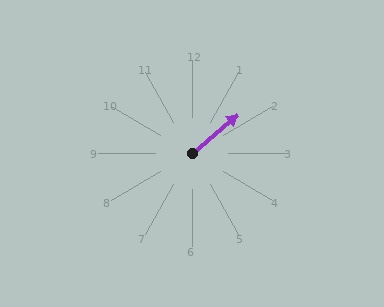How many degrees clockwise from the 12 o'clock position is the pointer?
Approximately 50 degrees.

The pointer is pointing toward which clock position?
Roughly 2 o'clock.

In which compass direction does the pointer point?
Northeast.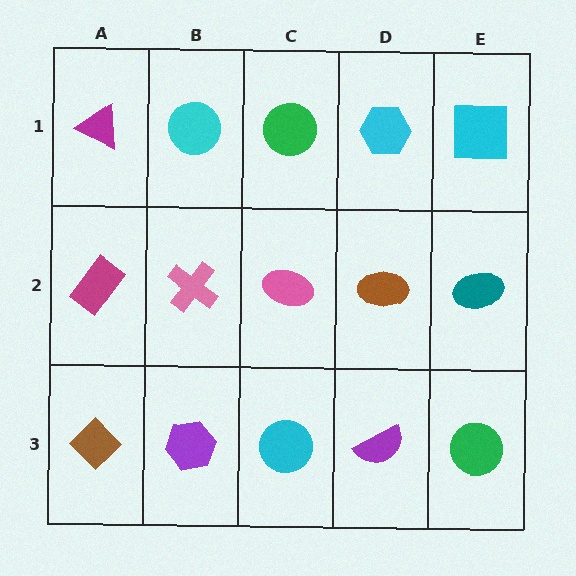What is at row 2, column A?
A magenta rectangle.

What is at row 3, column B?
A purple hexagon.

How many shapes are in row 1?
5 shapes.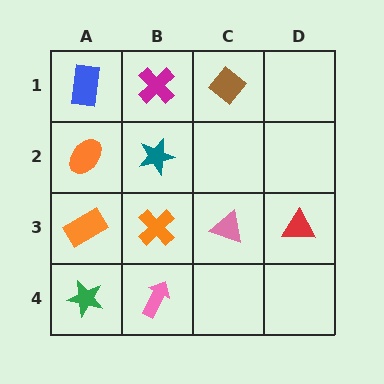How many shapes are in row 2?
2 shapes.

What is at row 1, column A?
A blue rectangle.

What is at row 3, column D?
A red triangle.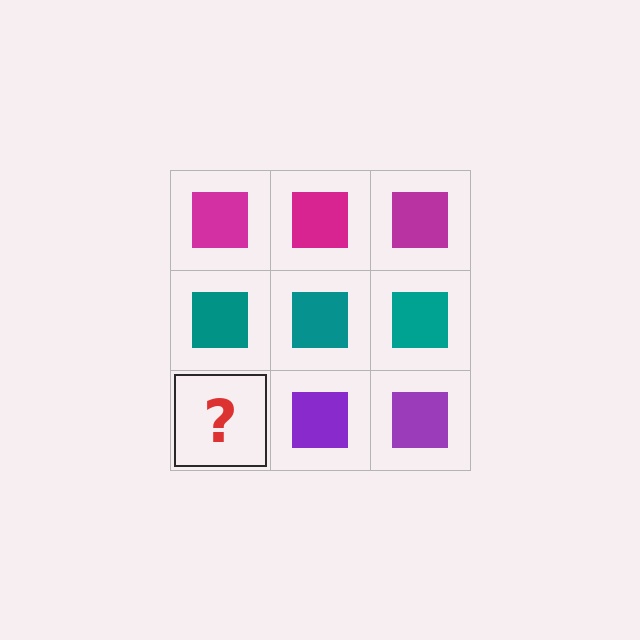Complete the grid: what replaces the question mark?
The question mark should be replaced with a purple square.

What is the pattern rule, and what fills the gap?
The rule is that each row has a consistent color. The gap should be filled with a purple square.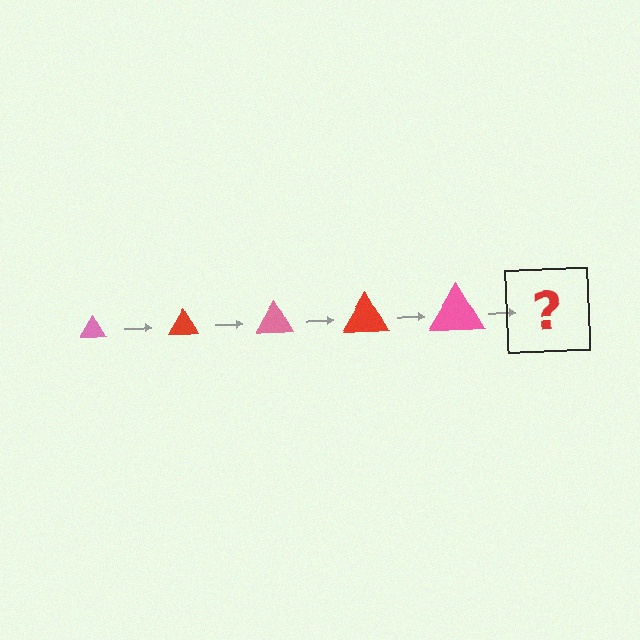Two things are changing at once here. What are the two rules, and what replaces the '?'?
The two rules are that the triangle grows larger each step and the color cycles through pink and red. The '?' should be a red triangle, larger than the previous one.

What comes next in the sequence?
The next element should be a red triangle, larger than the previous one.